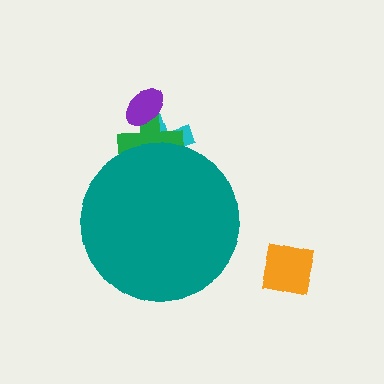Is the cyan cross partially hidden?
Yes, the cyan cross is partially hidden behind the teal circle.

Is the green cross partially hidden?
Yes, the green cross is partially hidden behind the teal circle.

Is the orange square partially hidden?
No, the orange square is fully visible.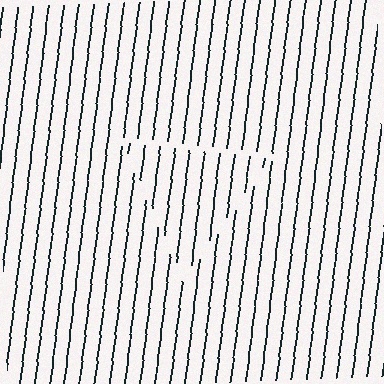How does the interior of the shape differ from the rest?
The interior of the shape contains the same grating, shifted by half a period — the contour is defined by the phase discontinuity where line-ends from the inner and outer gratings abut.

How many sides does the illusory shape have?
3 sides — the line-ends trace a triangle.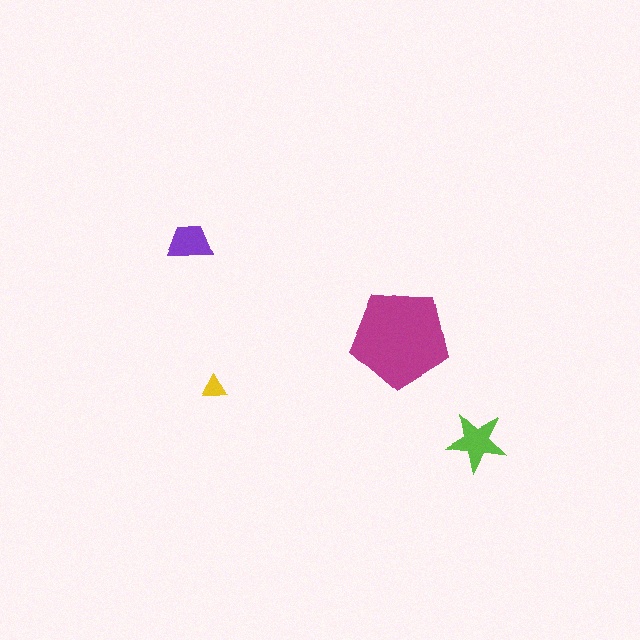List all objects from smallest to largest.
The yellow triangle, the purple trapezoid, the lime star, the magenta pentagon.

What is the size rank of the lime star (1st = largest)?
2nd.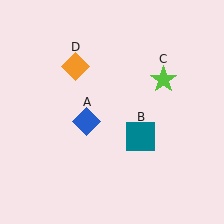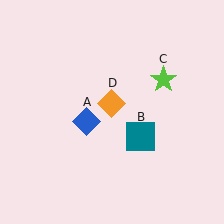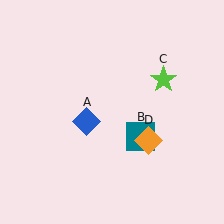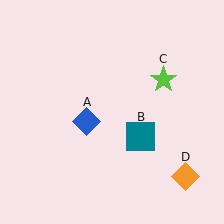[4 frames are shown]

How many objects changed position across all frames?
1 object changed position: orange diamond (object D).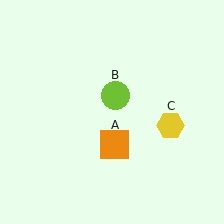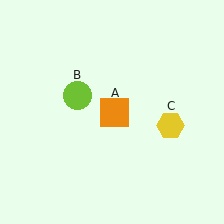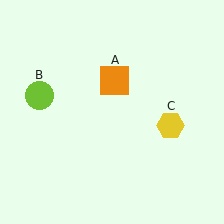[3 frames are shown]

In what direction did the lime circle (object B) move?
The lime circle (object B) moved left.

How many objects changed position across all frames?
2 objects changed position: orange square (object A), lime circle (object B).